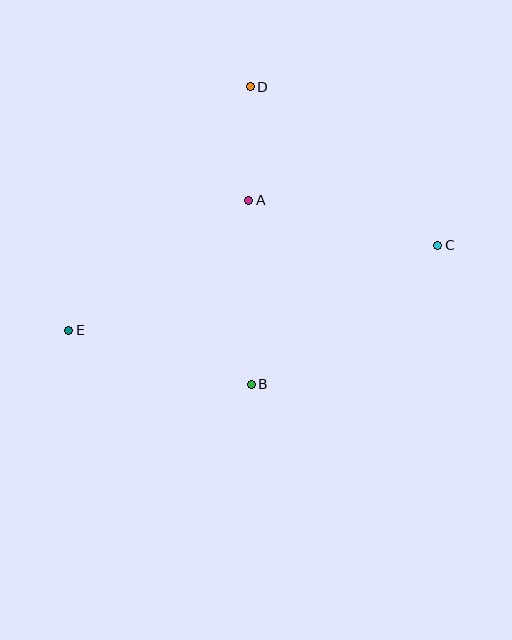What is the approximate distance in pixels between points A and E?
The distance between A and E is approximately 222 pixels.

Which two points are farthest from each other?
Points C and E are farthest from each other.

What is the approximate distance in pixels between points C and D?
The distance between C and D is approximately 245 pixels.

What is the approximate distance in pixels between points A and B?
The distance between A and B is approximately 184 pixels.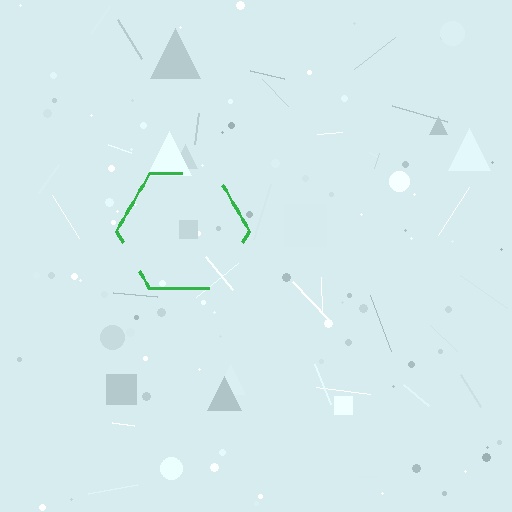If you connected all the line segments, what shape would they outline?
They would outline a hexagon.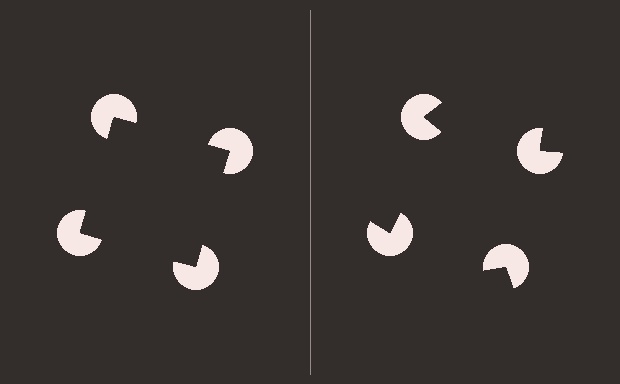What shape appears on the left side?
An illusory square.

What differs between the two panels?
The pac-man discs are positioned identically on both sides; only the wedge orientations differ. On the left they align to a square; on the right they are misaligned.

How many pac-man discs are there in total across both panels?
8 — 4 on each side.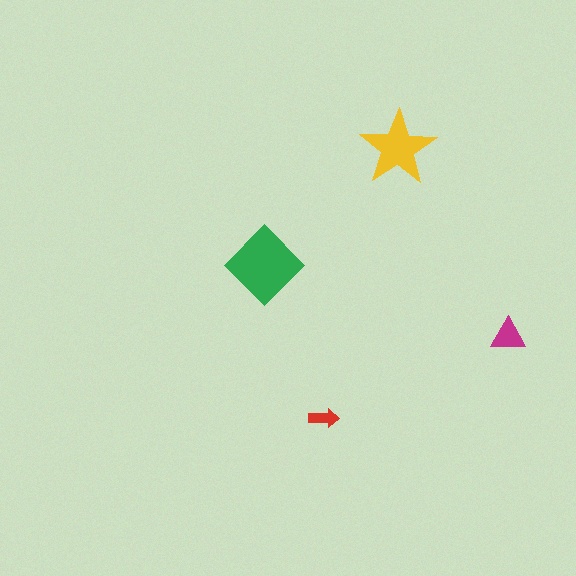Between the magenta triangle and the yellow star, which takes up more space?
The yellow star.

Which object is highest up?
The yellow star is topmost.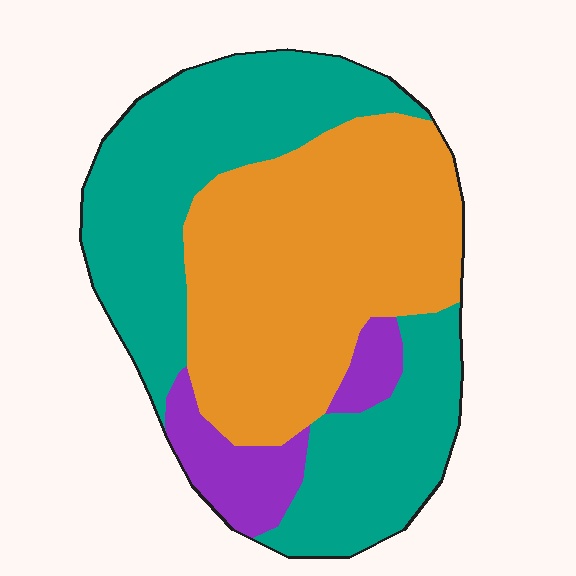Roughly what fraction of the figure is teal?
Teal takes up about one half (1/2) of the figure.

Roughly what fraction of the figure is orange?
Orange takes up about two fifths (2/5) of the figure.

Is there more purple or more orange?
Orange.